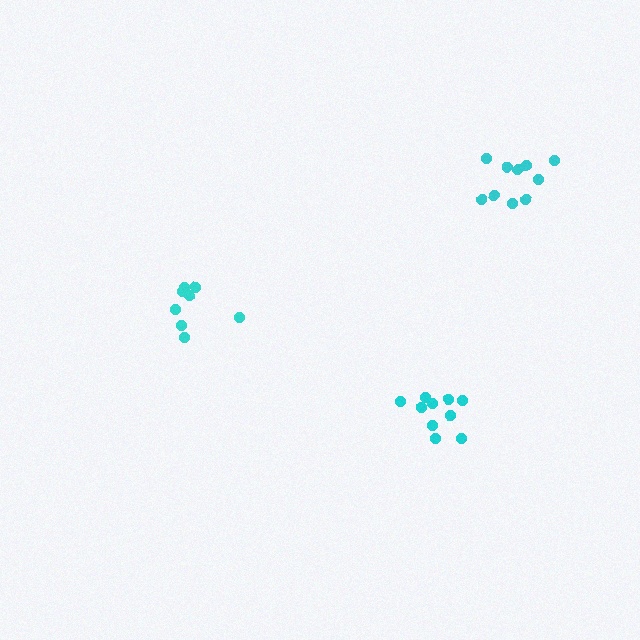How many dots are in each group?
Group 1: 10 dots, Group 2: 10 dots, Group 3: 8 dots (28 total).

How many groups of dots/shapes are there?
There are 3 groups.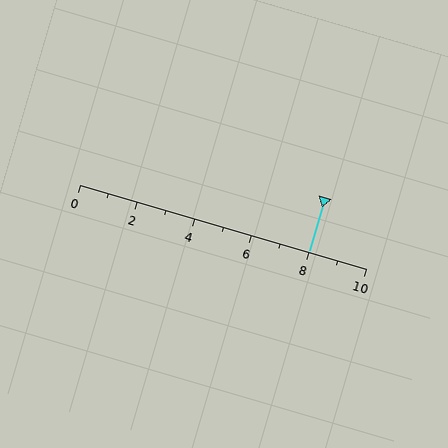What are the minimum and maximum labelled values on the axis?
The axis runs from 0 to 10.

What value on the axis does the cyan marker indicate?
The marker indicates approximately 8.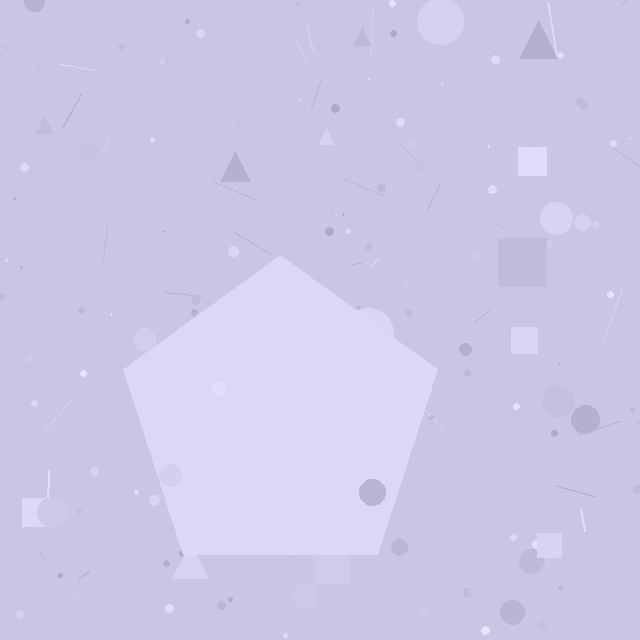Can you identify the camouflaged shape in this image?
The camouflaged shape is a pentagon.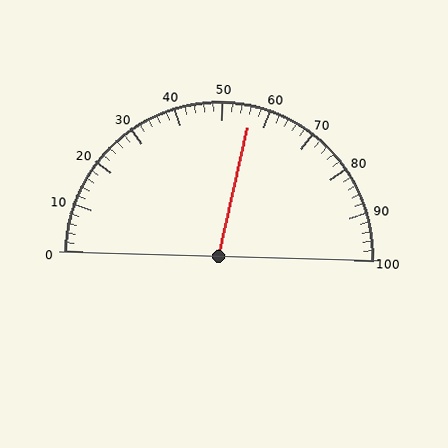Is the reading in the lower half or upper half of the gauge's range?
The reading is in the upper half of the range (0 to 100).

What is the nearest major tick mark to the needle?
The nearest major tick mark is 60.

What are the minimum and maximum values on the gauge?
The gauge ranges from 0 to 100.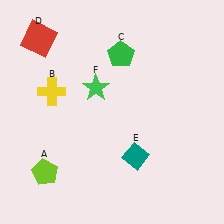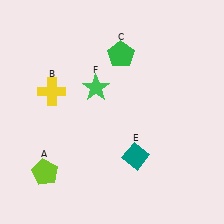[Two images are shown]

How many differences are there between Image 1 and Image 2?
There is 1 difference between the two images.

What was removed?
The red square (D) was removed in Image 2.